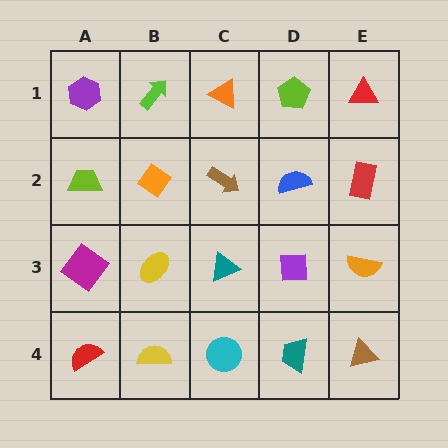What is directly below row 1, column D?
A blue semicircle.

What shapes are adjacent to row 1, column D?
A blue semicircle (row 2, column D), an orange triangle (row 1, column C), a red triangle (row 1, column E).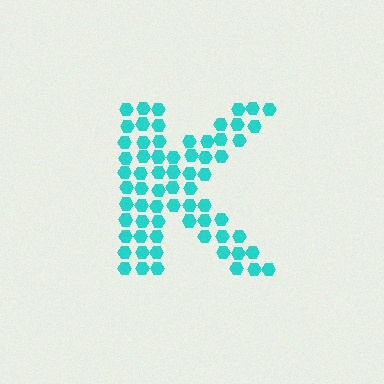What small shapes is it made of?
It is made of small hexagons.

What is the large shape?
The large shape is the letter K.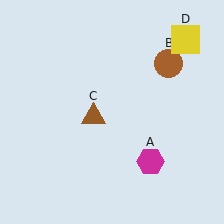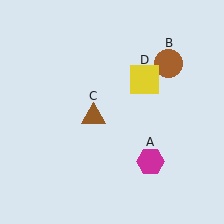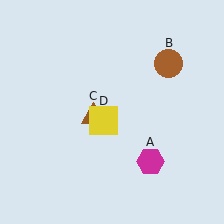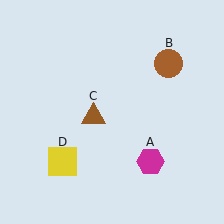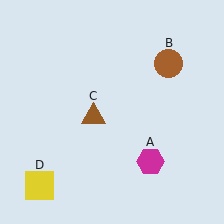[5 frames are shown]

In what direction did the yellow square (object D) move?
The yellow square (object D) moved down and to the left.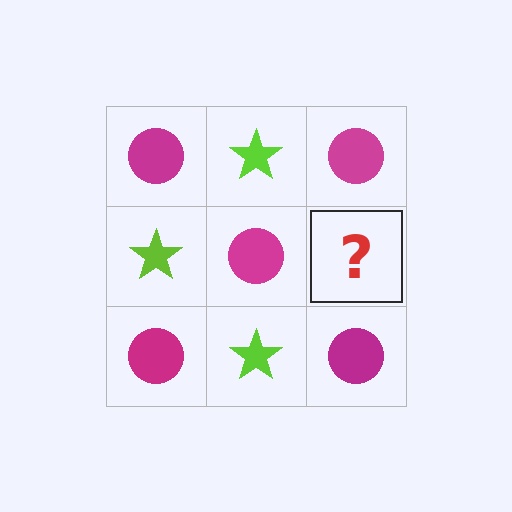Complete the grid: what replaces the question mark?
The question mark should be replaced with a lime star.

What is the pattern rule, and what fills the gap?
The rule is that it alternates magenta circle and lime star in a checkerboard pattern. The gap should be filled with a lime star.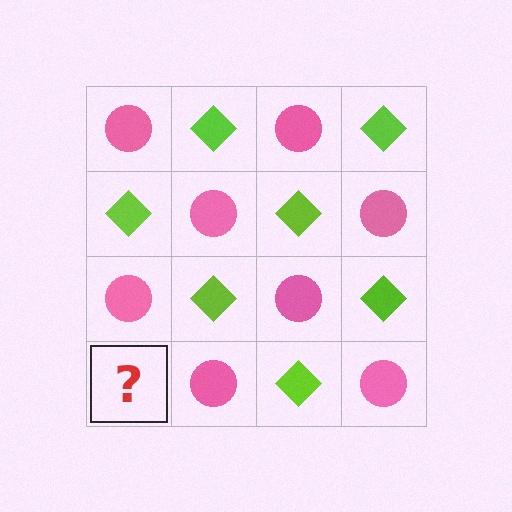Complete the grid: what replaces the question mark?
The question mark should be replaced with a lime diamond.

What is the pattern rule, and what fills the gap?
The rule is that it alternates pink circle and lime diamond in a checkerboard pattern. The gap should be filled with a lime diamond.